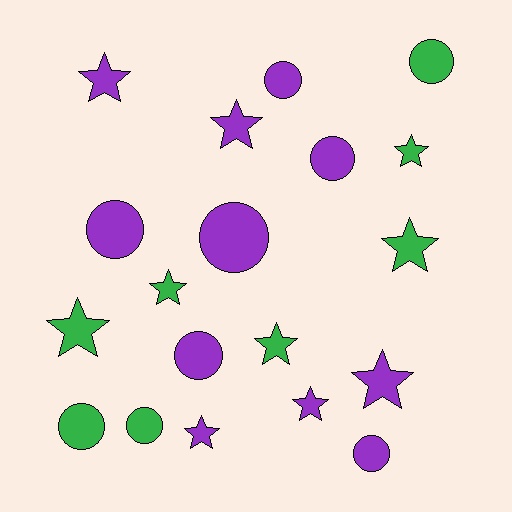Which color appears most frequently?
Purple, with 11 objects.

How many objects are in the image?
There are 19 objects.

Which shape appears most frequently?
Star, with 10 objects.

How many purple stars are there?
There are 5 purple stars.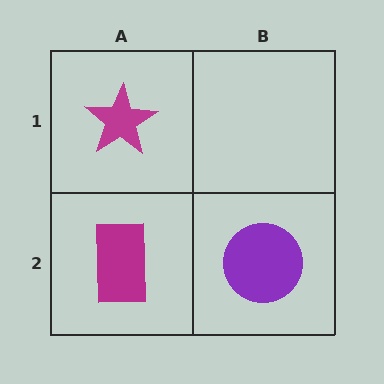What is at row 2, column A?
A magenta rectangle.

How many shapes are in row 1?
1 shape.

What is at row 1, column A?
A magenta star.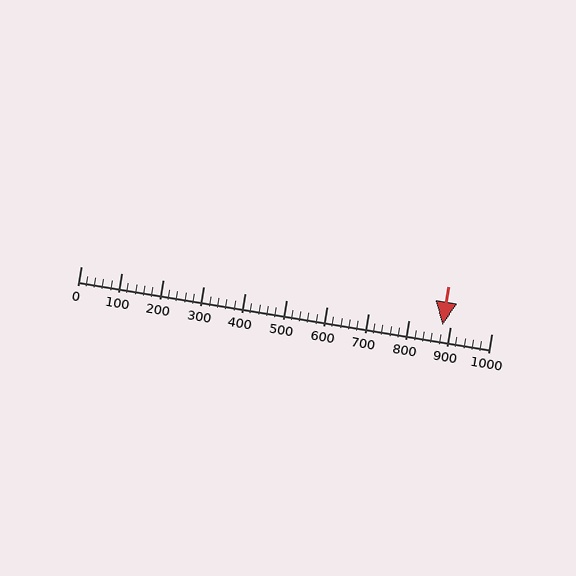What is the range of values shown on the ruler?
The ruler shows values from 0 to 1000.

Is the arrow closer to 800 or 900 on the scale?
The arrow is closer to 900.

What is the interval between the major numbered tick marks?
The major tick marks are spaced 100 units apart.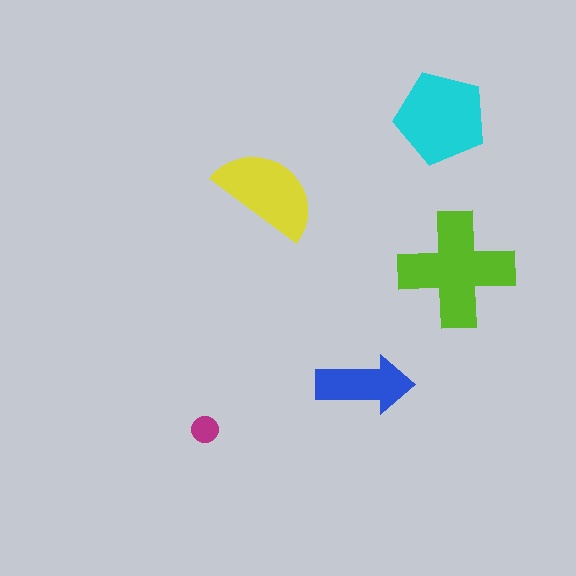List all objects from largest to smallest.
The lime cross, the cyan pentagon, the yellow semicircle, the blue arrow, the magenta circle.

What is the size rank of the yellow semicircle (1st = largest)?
3rd.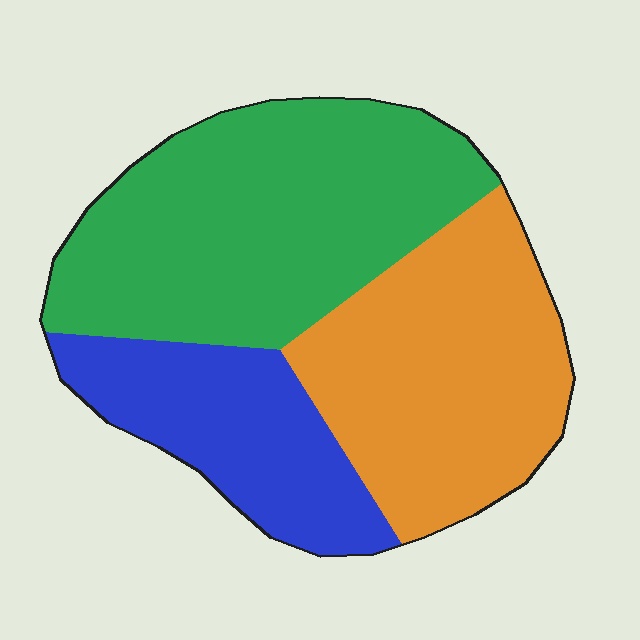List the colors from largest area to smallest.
From largest to smallest: green, orange, blue.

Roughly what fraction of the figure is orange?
Orange takes up about one third (1/3) of the figure.